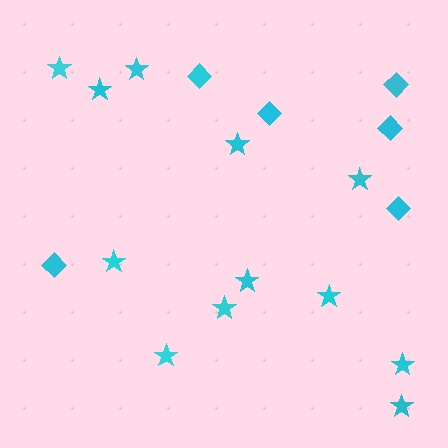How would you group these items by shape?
There are 2 groups: one group of stars (12) and one group of diamonds (6).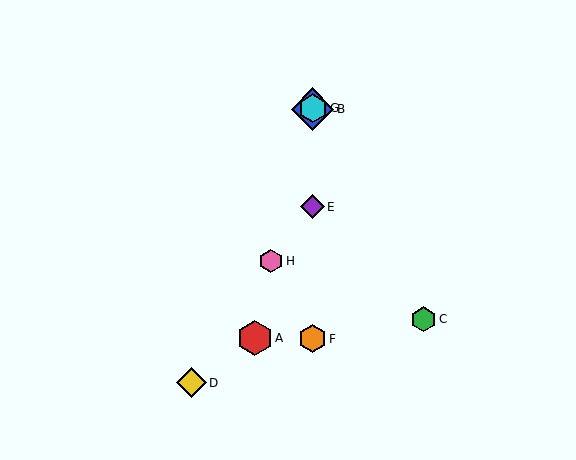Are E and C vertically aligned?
No, E is at x≈313 and C is at x≈424.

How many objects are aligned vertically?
4 objects (B, E, F, G) are aligned vertically.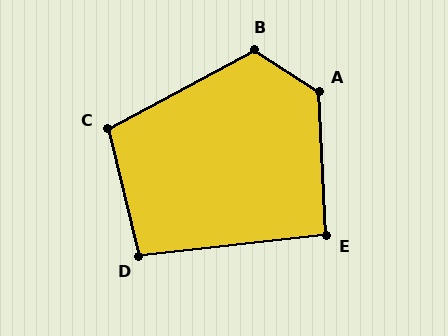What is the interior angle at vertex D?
Approximately 97 degrees (obtuse).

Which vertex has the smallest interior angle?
E, at approximately 94 degrees.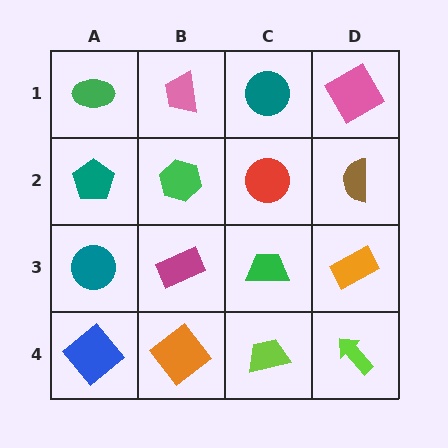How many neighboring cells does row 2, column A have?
3.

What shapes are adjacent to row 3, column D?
A brown semicircle (row 2, column D), a lime arrow (row 4, column D), a green trapezoid (row 3, column C).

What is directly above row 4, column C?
A green trapezoid.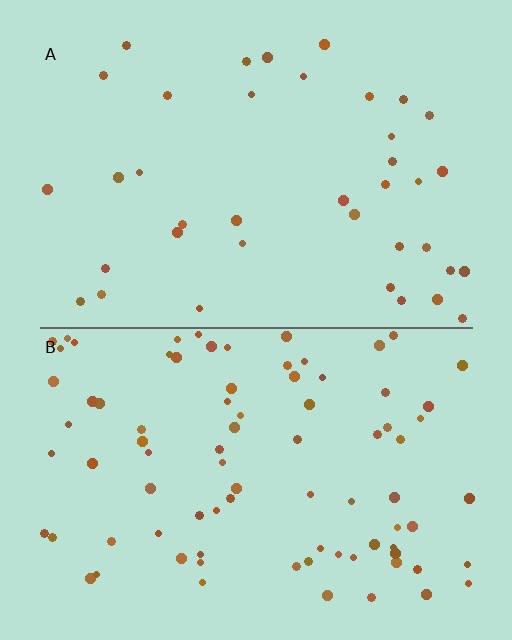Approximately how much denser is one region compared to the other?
Approximately 2.2× — region B over region A.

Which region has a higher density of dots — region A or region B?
B (the bottom).